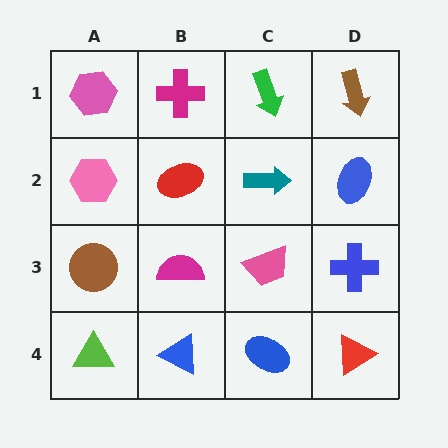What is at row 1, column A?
A pink hexagon.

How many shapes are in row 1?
4 shapes.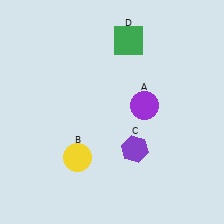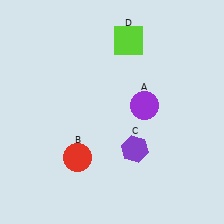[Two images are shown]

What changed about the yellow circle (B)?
In Image 1, B is yellow. In Image 2, it changed to red.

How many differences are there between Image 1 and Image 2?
There are 2 differences between the two images.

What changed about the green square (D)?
In Image 1, D is green. In Image 2, it changed to lime.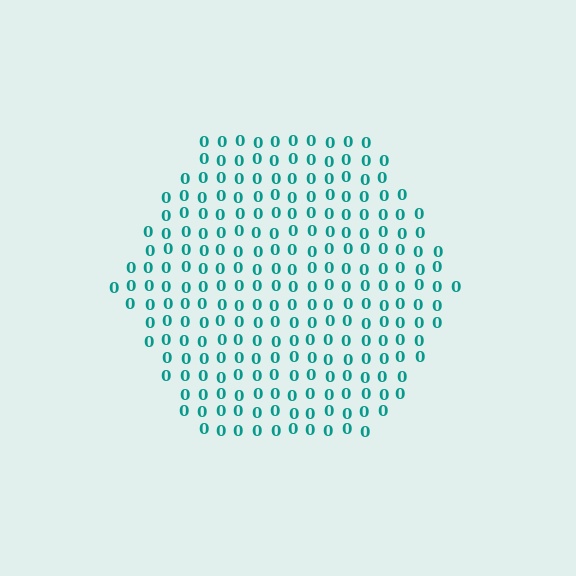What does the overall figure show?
The overall figure shows a hexagon.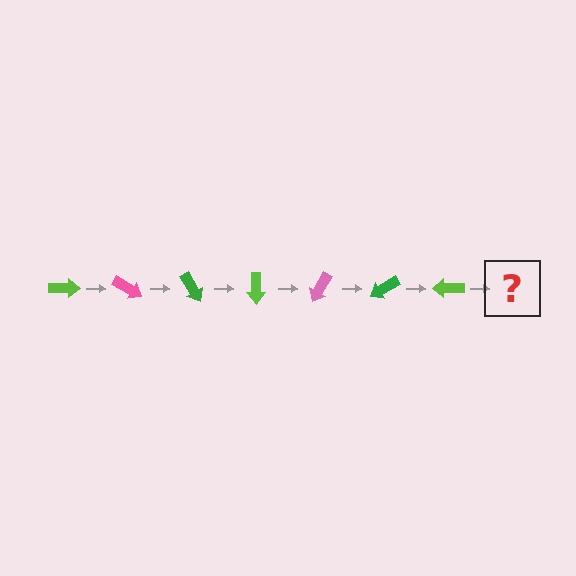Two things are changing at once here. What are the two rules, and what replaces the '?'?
The two rules are that it rotates 30 degrees each step and the color cycles through lime, pink, and green. The '?' should be a pink arrow, rotated 210 degrees from the start.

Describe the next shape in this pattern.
It should be a pink arrow, rotated 210 degrees from the start.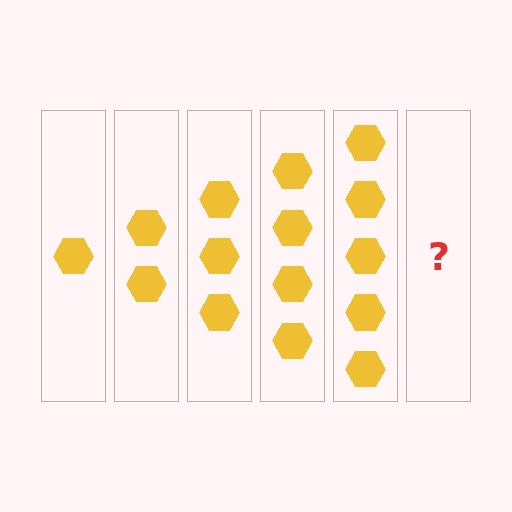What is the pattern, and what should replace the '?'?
The pattern is that each step adds one more hexagon. The '?' should be 6 hexagons.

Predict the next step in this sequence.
The next step is 6 hexagons.